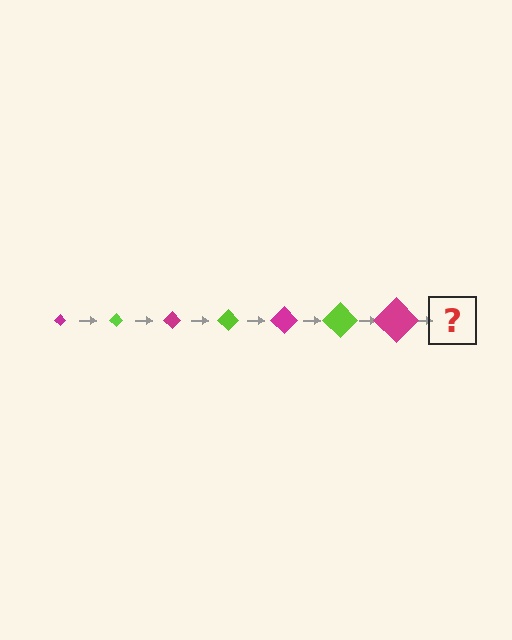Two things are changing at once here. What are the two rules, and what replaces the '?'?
The two rules are that the diamond grows larger each step and the color cycles through magenta and lime. The '?' should be a lime diamond, larger than the previous one.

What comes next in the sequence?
The next element should be a lime diamond, larger than the previous one.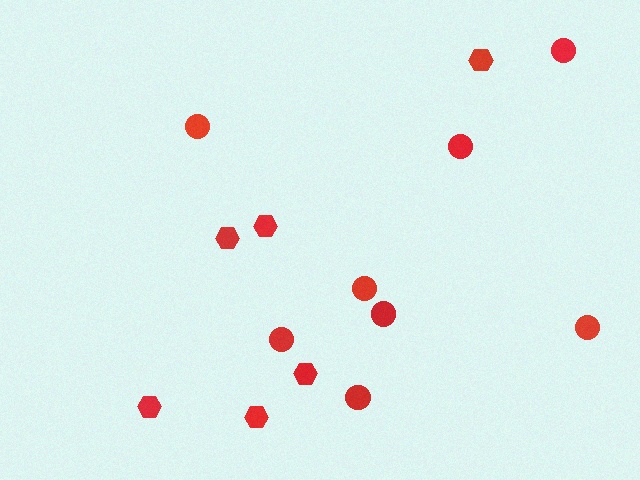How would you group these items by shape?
There are 2 groups: one group of circles (8) and one group of hexagons (6).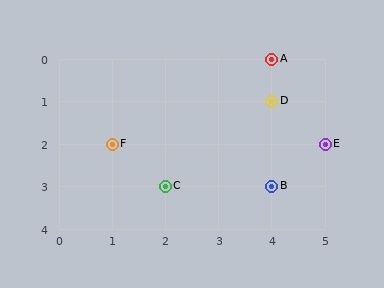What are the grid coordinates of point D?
Point D is at grid coordinates (4, 1).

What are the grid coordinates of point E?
Point E is at grid coordinates (5, 2).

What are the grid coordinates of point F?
Point F is at grid coordinates (1, 2).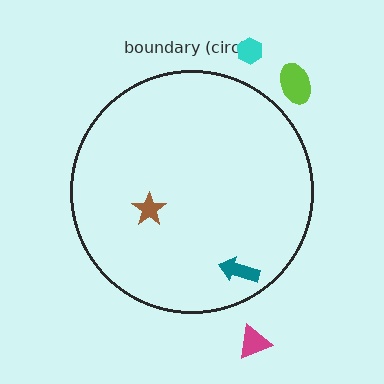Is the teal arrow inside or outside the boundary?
Inside.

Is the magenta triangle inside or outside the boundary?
Outside.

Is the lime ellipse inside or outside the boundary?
Outside.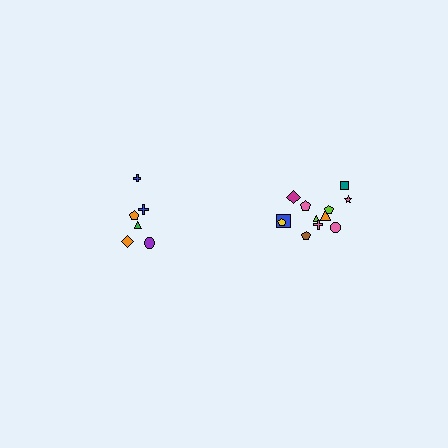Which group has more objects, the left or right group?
The right group.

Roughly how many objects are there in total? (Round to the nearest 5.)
Roughly 20 objects in total.